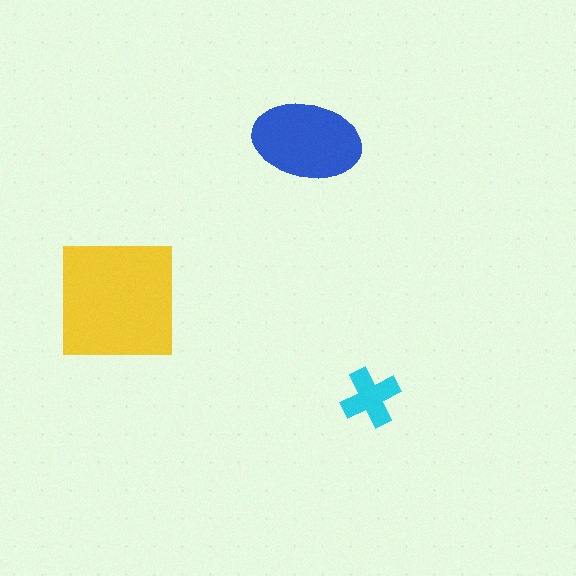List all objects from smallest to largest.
The cyan cross, the blue ellipse, the yellow square.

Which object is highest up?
The blue ellipse is topmost.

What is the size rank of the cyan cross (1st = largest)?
3rd.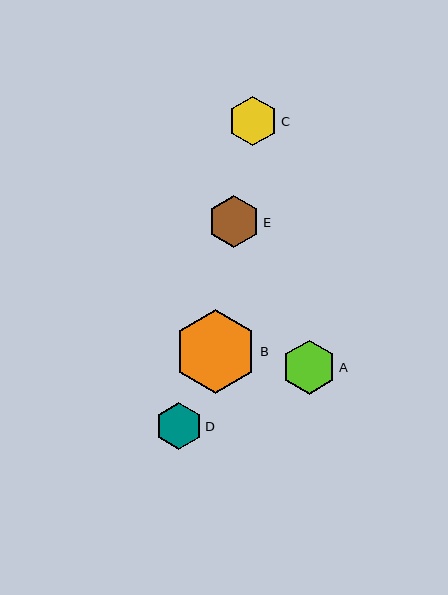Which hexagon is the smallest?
Hexagon D is the smallest with a size of approximately 47 pixels.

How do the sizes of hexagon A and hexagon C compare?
Hexagon A and hexagon C are approximately the same size.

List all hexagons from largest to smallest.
From largest to smallest: B, A, E, C, D.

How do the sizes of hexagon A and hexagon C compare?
Hexagon A and hexagon C are approximately the same size.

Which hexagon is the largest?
Hexagon B is the largest with a size of approximately 84 pixels.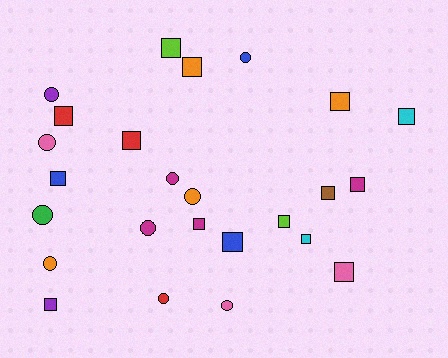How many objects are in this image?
There are 25 objects.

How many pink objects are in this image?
There are 3 pink objects.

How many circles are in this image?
There are 10 circles.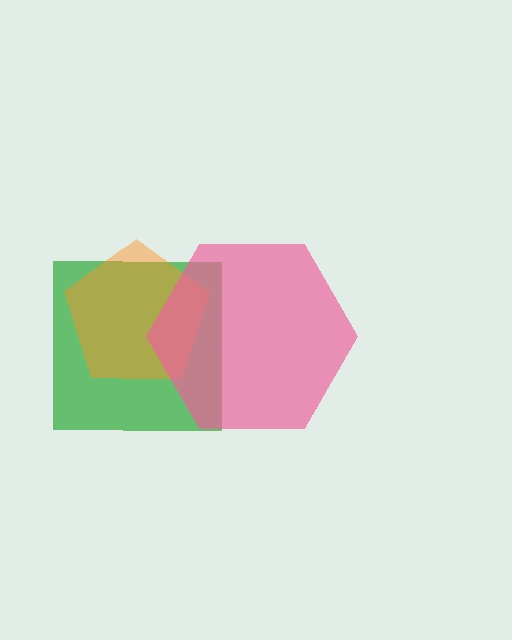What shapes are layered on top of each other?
The layered shapes are: a green square, an orange pentagon, a pink hexagon.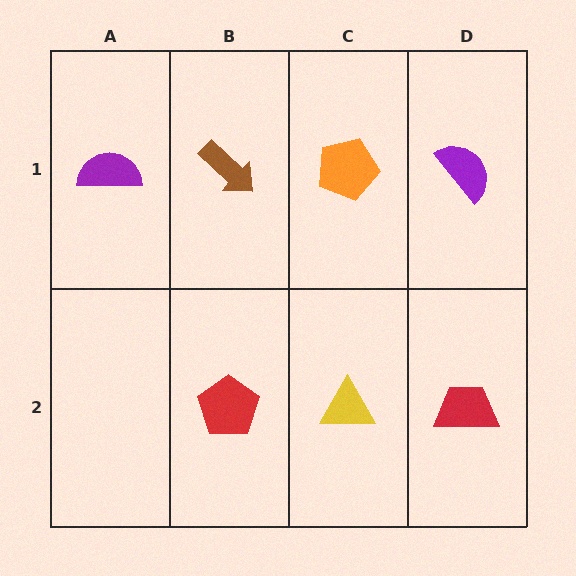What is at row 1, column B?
A brown arrow.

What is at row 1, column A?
A purple semicircle.